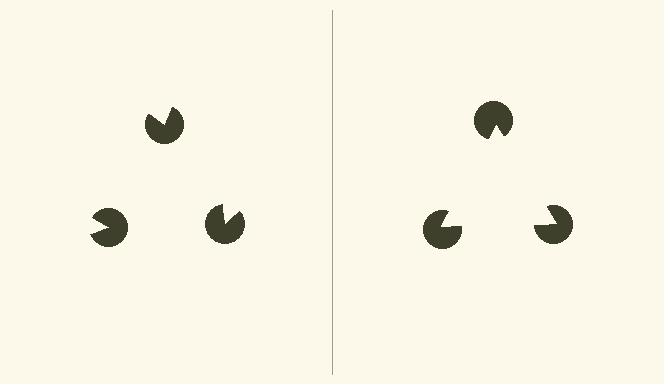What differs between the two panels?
The pac-man discs are positioned identically on both sides; only the wedge orientations differ. On the right they align to a triangle; on the left they are misaligned.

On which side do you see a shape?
An illusory triangle appears on the right side. On the left side the wedge cuts are rotated, so no coherent shape forms.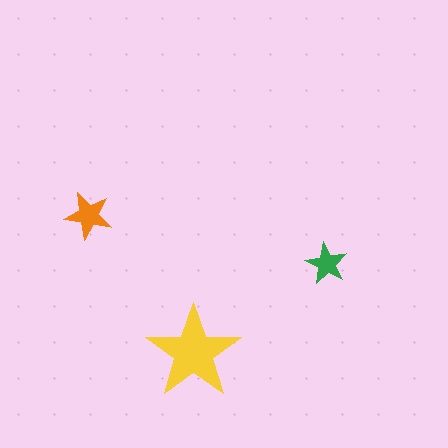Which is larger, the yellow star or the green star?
The yellow one.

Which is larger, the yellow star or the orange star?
The yellow one.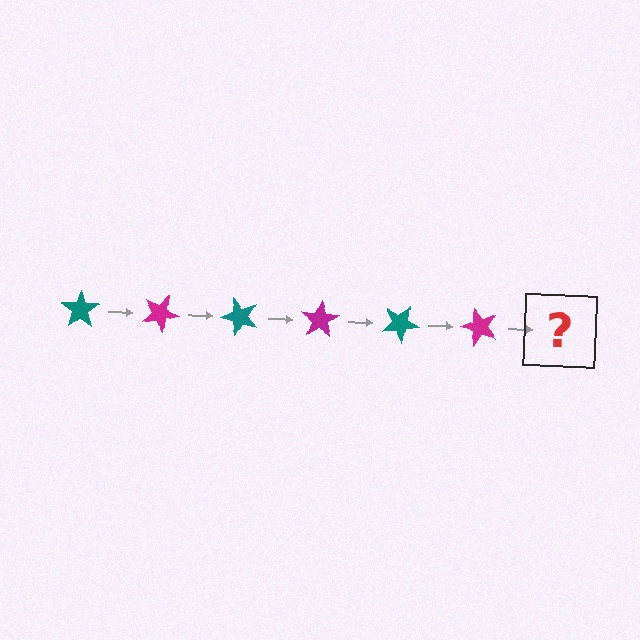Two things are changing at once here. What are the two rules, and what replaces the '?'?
The two rules are that it rotates 25 degrees each step and the color cycles through teal and magenta. The '?' should be a teal star, rotated 150 degrees from the start.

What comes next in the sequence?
The next element should be a teal star, rotated 150 degrees from the start.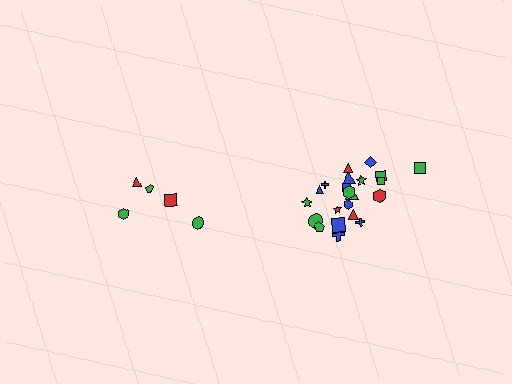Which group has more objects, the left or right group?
The right group.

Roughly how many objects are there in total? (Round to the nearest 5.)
Roughly 25 objects in total.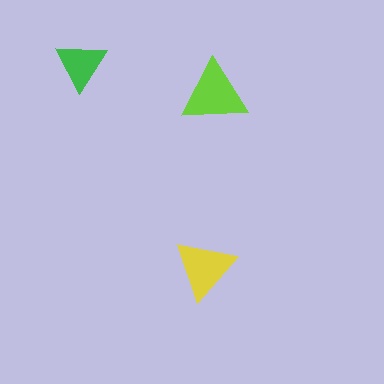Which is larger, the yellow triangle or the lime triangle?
The lime one.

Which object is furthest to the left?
The green triangle is leftmost.